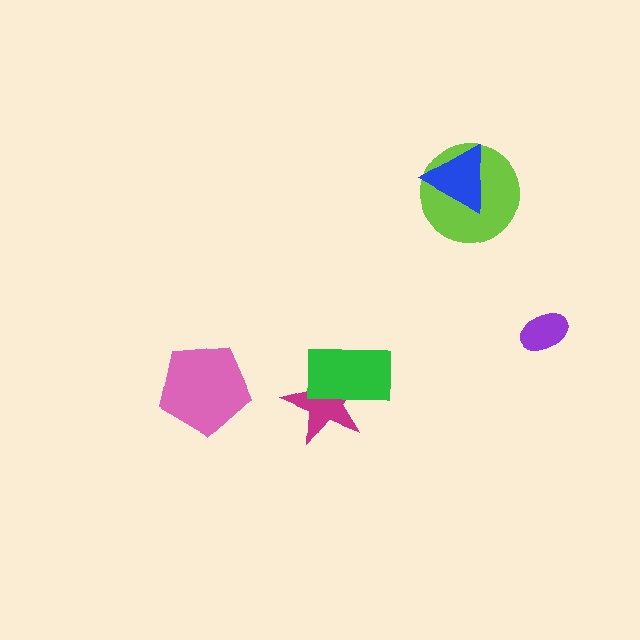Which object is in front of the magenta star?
The green rectangle is in front of the magenta star.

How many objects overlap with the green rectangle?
1 object overlaps with the green rectangle.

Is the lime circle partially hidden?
Yes, it is partially covered by another shape.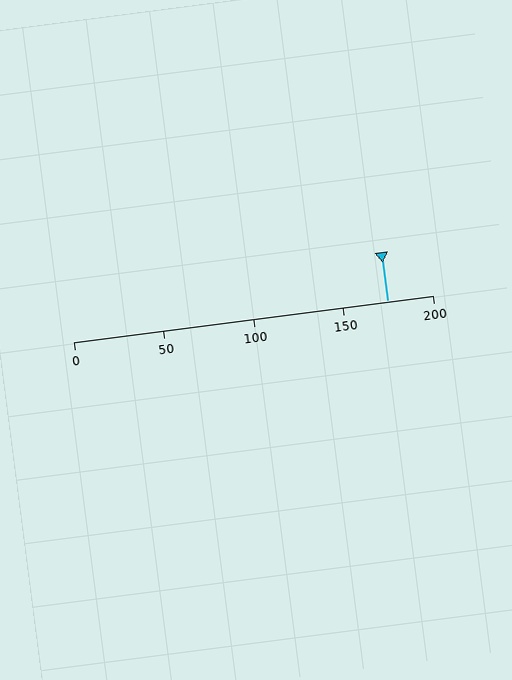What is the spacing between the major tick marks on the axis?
The major ticks are spaced 50 apart.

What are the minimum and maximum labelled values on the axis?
The axis runs from 0 to 200.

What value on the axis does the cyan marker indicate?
The marker indicates approximately 175.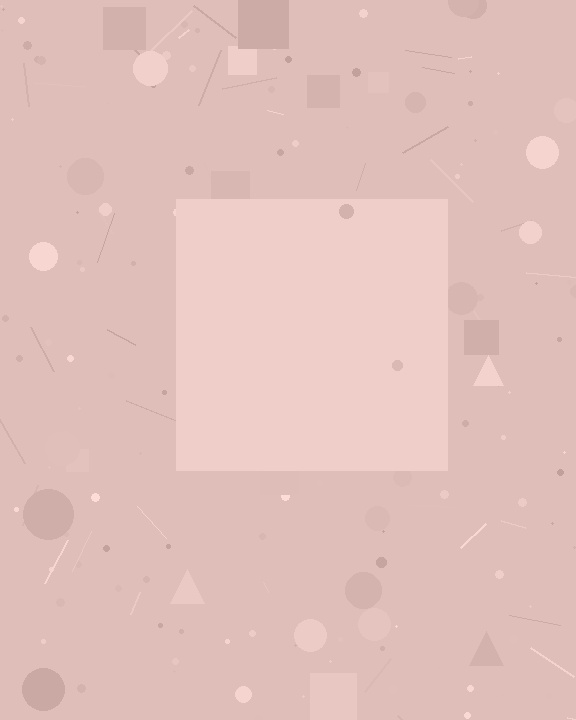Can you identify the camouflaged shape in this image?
The camouflaged shape is a square.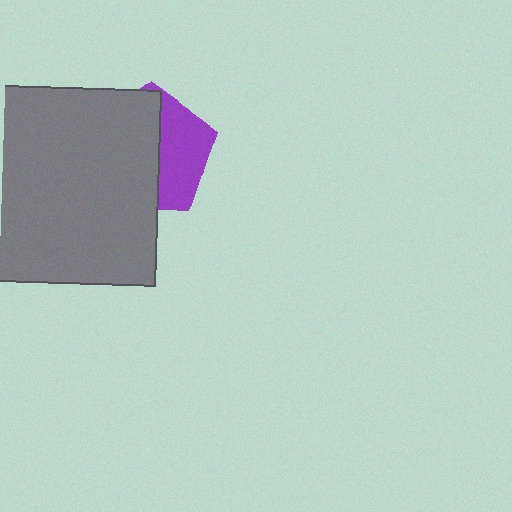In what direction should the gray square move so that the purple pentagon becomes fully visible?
The gray square should move left. That is the shortest direction to clear the overlap and leave the purple pentagon fully visible.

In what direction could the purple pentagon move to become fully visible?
The purple pentagon could move right. That would shift it out from behind the gray square entirely.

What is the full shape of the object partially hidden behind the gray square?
The partially hidden object is a purple pentagon.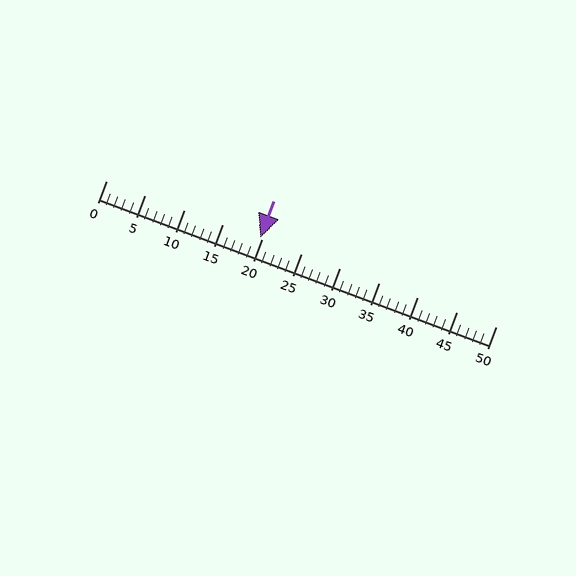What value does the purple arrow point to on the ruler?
The purple arrow points to approximately 20.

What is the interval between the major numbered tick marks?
The major tick marks are spaced 5 units apart.